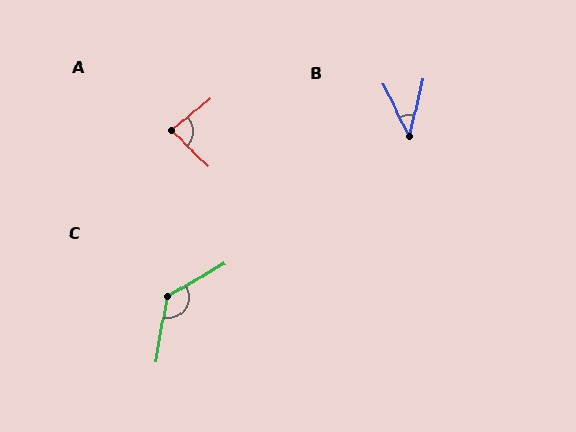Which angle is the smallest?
B, at approximately 41 degrees.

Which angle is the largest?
C, at approximately 130 degrees.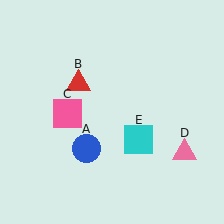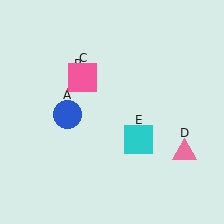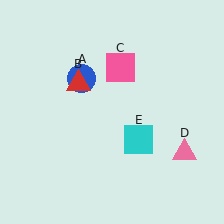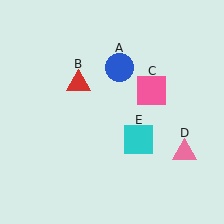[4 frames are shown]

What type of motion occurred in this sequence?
The blue circle (object A), pink square (object C) rotated clockwise around the center of the scene.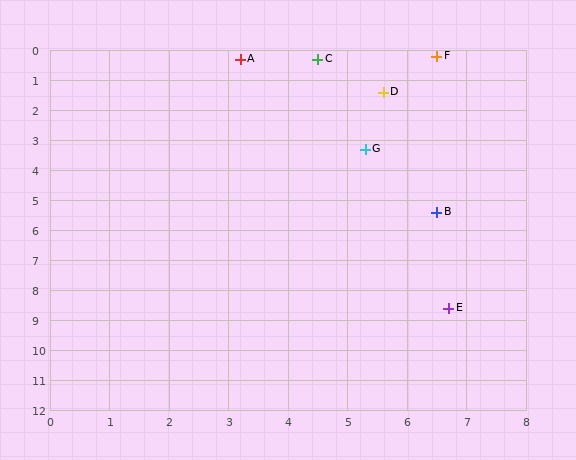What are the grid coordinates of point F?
Point F is at approximately (6.5, 0.2).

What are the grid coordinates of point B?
Point B is at approximately (6.5, 5.4).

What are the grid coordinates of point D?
Point D is at approximately (5.6, 1.4).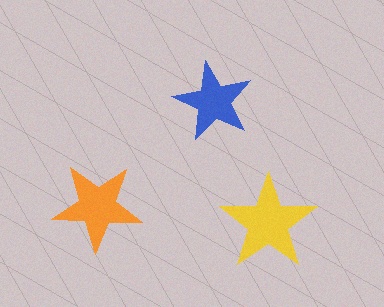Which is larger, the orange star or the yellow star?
The yellow one.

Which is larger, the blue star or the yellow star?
The yellow one.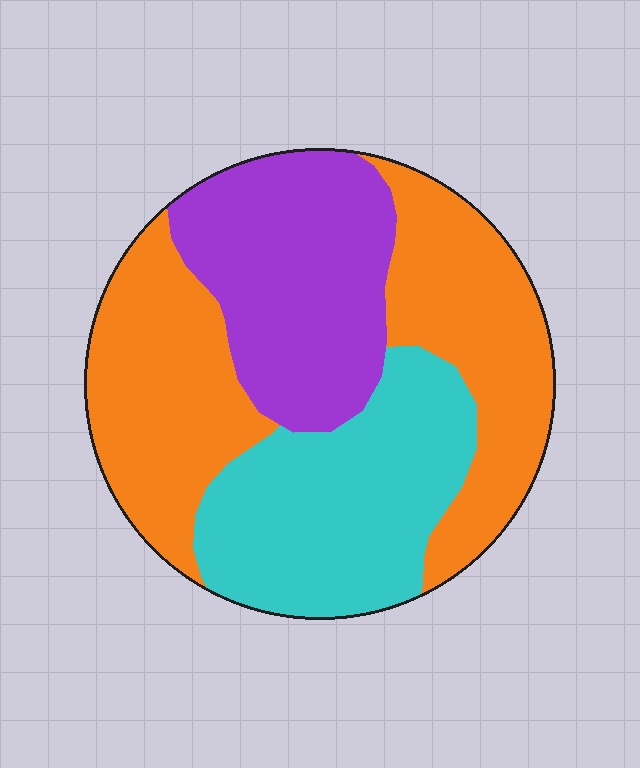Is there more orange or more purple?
Orange.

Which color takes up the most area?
Orange, at roughly 45%.